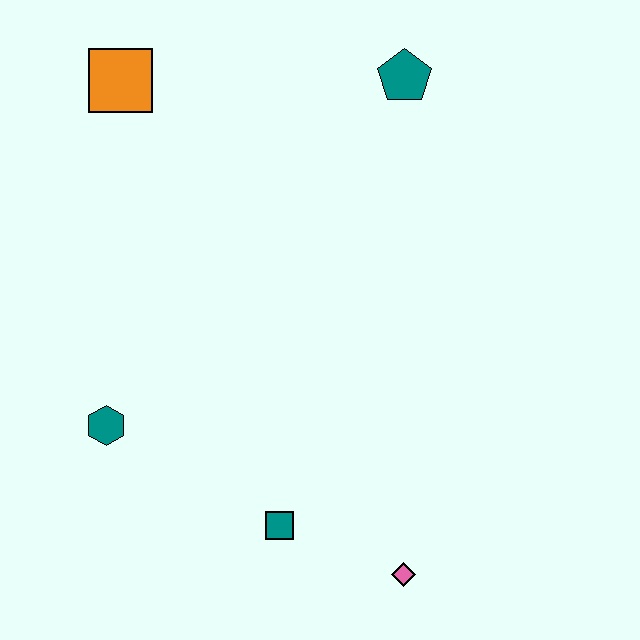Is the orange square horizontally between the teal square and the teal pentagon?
No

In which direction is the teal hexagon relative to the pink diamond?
The teal hexagon is to the left of the pink diamond.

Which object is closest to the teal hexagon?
The teal square is closest to the teal hexagon.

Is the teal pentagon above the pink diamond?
Yes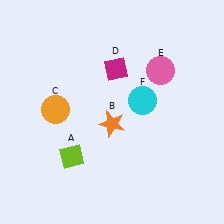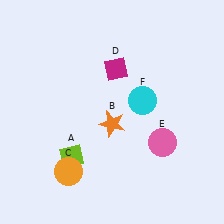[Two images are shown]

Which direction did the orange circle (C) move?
The orange circle (C) moved down.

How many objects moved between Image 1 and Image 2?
2 objects moved between the two images.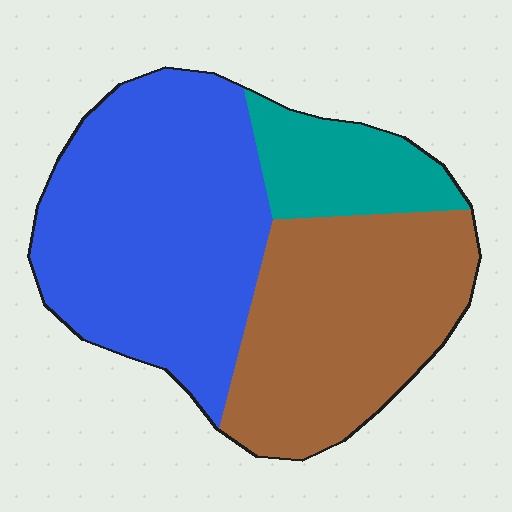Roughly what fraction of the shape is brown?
Brown covers 37% of the shape.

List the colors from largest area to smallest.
From largest to smallest: blue, brown, teal.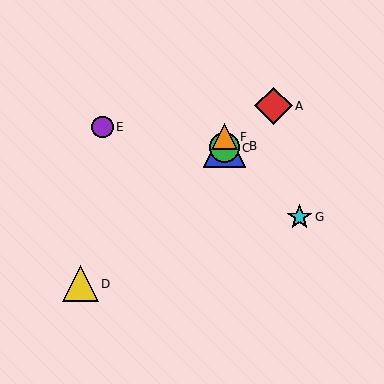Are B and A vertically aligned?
No, B is at x≈224 and A is at x≈274.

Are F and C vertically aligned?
Yes, both are at x≈224.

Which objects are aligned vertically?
Objects B, C, F are aligned vertically.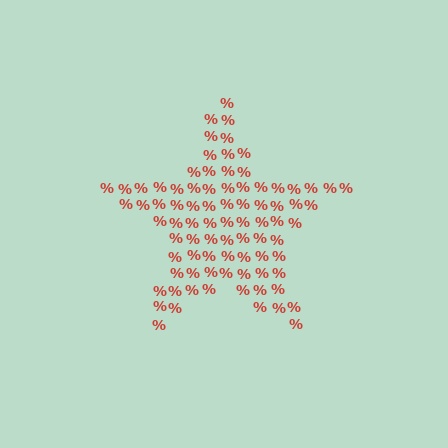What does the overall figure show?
The overall figure shows a star.